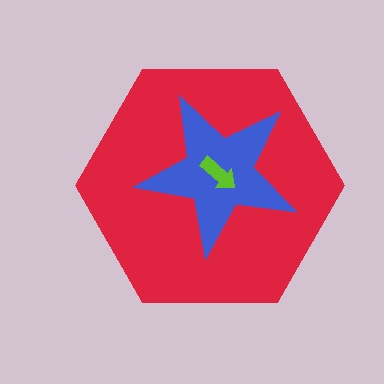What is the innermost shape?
The lime arrow.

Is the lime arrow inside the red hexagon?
Yes.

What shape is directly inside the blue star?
The lime arrow.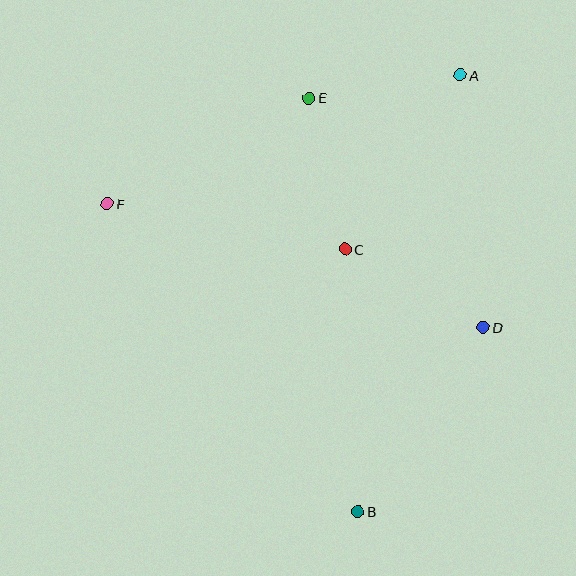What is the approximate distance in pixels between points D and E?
The distance between D and E is approximately 287 pixels.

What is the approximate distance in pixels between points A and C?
The distance between A and C is approximately 209 pixels.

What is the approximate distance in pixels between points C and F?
The distance between C and F is approximately 242 pixels.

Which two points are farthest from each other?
Points A and B are farthest from each other.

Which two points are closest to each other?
Points A and E are closest to each other.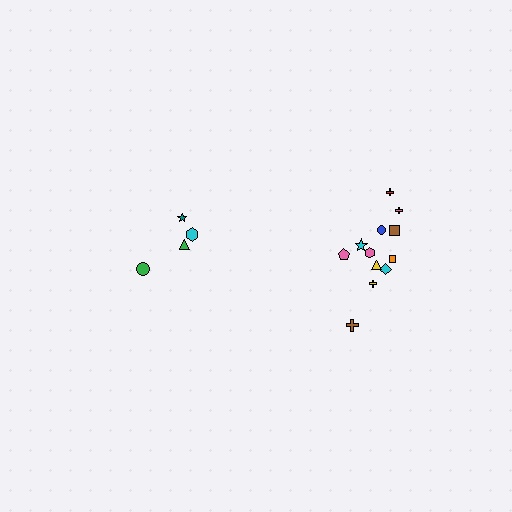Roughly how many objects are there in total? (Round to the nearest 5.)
Roughly 15 objects in total.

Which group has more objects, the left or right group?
The right group.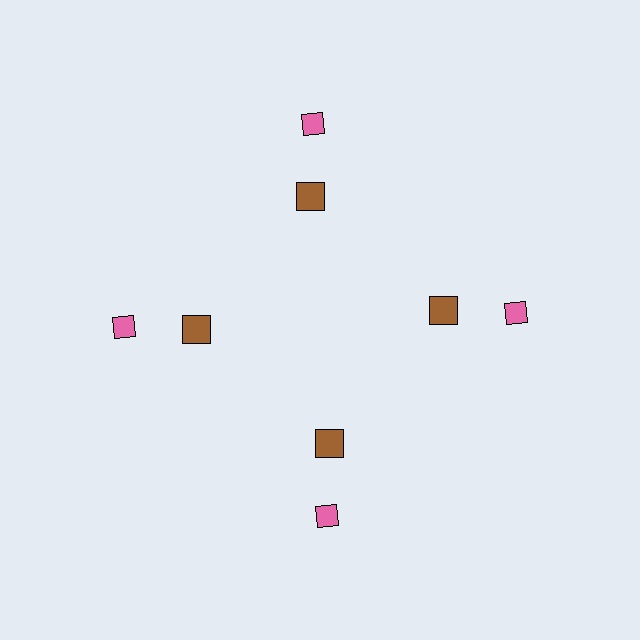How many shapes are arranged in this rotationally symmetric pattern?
There are 8 shapes, arranged in 4 groups of 2.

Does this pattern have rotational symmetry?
Yes, this pattern has 4-fold rotational symmetry. It looks the same after rotating 90 degrees around the center.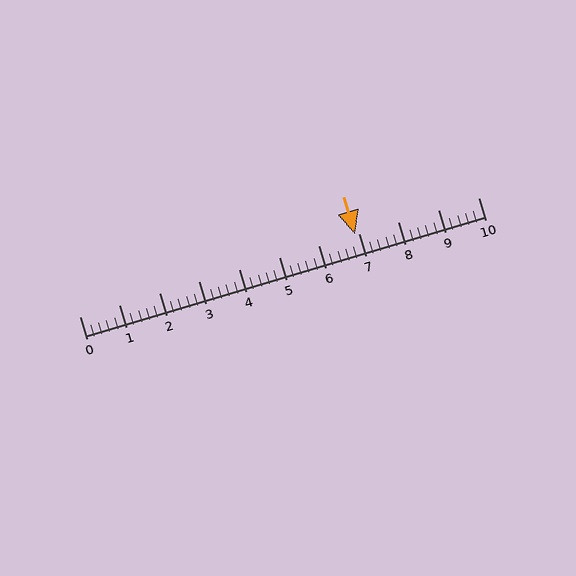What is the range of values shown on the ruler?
The ruler shows values from 0 to 10.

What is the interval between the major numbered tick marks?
The major tick marks are spaced 1 units apart.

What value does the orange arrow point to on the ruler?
The orange arrow points to approximately 6.9.